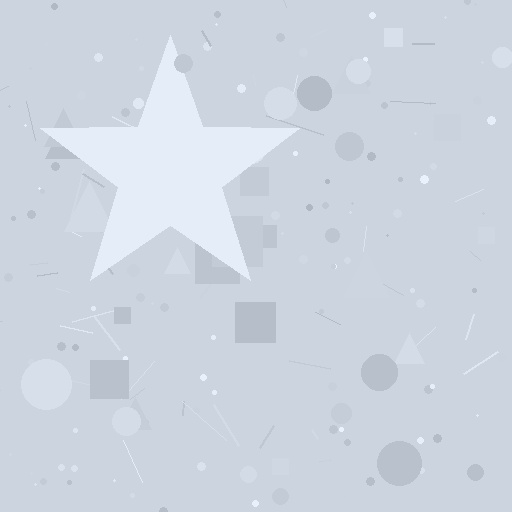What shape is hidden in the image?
A star is hidden in the image.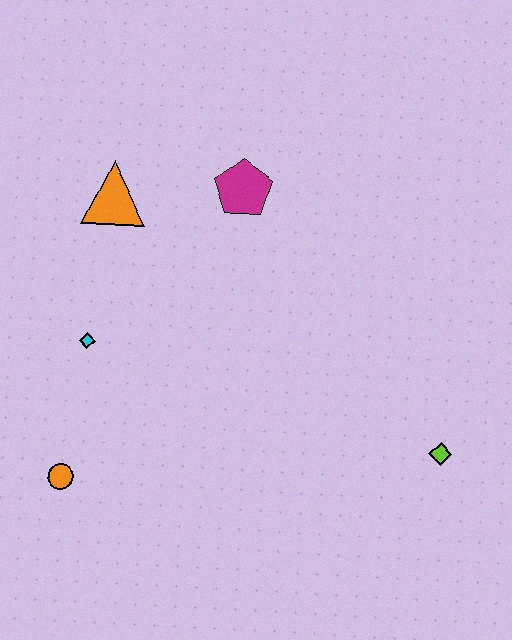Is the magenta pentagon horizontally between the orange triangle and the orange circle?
No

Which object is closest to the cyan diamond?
The orange circle is closest to the cyan diamond.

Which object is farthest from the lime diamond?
The orange triangle is farthest from the lime diamond.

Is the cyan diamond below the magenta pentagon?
Yes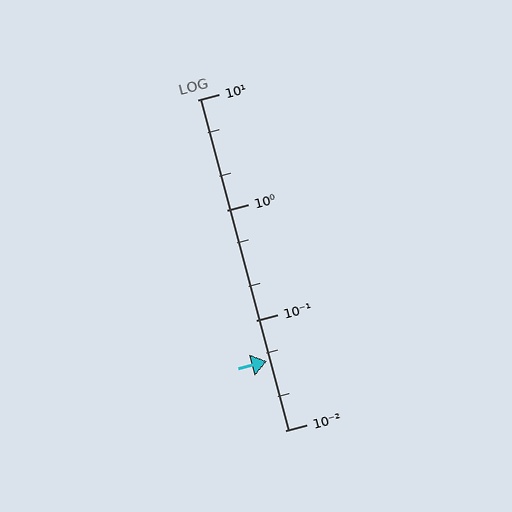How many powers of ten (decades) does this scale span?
The scale spans 3 decades, from 0.01 to 10.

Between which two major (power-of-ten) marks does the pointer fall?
The pointer is between 0.01 and 0.1.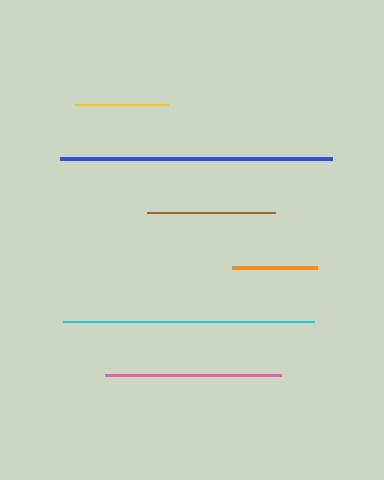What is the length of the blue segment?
The blue segment is approximately 272 pixels long.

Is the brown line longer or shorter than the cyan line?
The cyan line is longer than the brown line.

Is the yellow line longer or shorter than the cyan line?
The cyan line is longer than the yellow line.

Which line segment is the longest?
The blue line is the longest at approximately 272 pixels.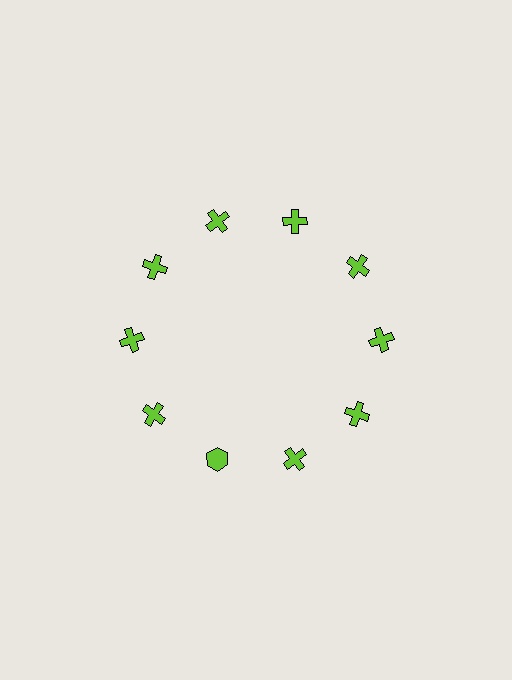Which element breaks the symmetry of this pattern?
The lime hexagon at roughly the 7 o'clock position breaks the symmetry. All other shapes are lime crosses.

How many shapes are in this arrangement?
There are 10 shapes arranged in a ring pattern.